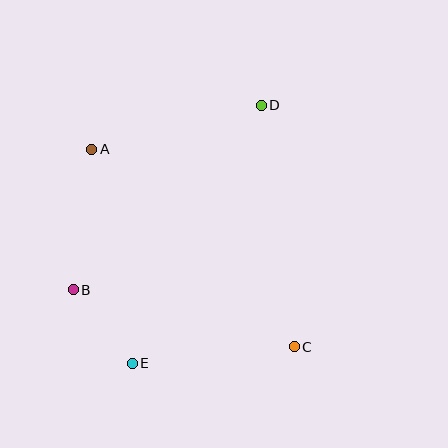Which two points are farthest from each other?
Points D and E are farthest from each other.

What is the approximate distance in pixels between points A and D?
The distance between A and D is approximately 175 pixels.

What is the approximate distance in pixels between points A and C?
The distance between A and C is approximately 283 pixels.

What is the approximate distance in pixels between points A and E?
The distance between A and E is approximately 218 pixels.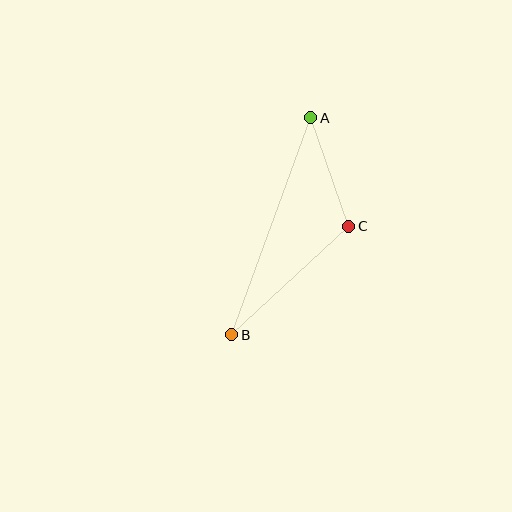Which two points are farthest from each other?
Points A and B are farthest from each other.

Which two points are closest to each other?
Points A and C are closest to each other.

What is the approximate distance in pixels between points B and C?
The distance between B and C is approximately 159 pixels.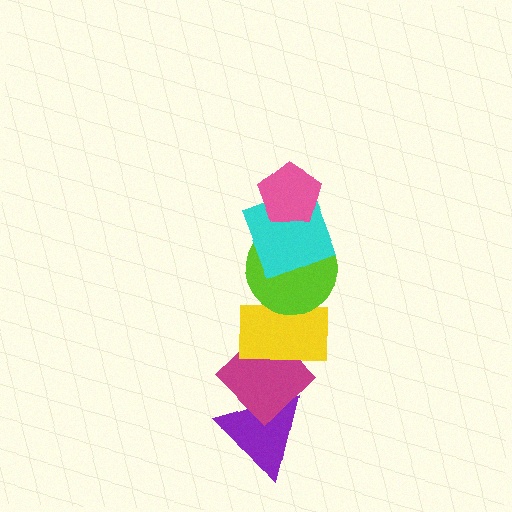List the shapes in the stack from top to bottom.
From top to bottom: the pink pentagon, the cyan square, the lime circle, the yellow rectangle, the magenta diamond, the purple triangle.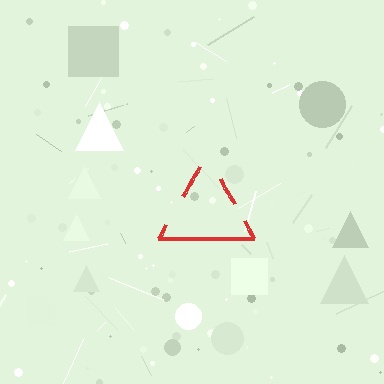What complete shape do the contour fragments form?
The contour fragments form a triangle.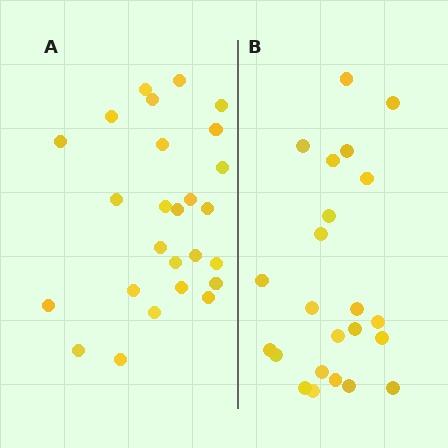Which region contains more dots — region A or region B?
Region A (the left region) has more dots.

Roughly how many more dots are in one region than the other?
Region A has just a few more — roughly 2 or 3 more dots than region B.